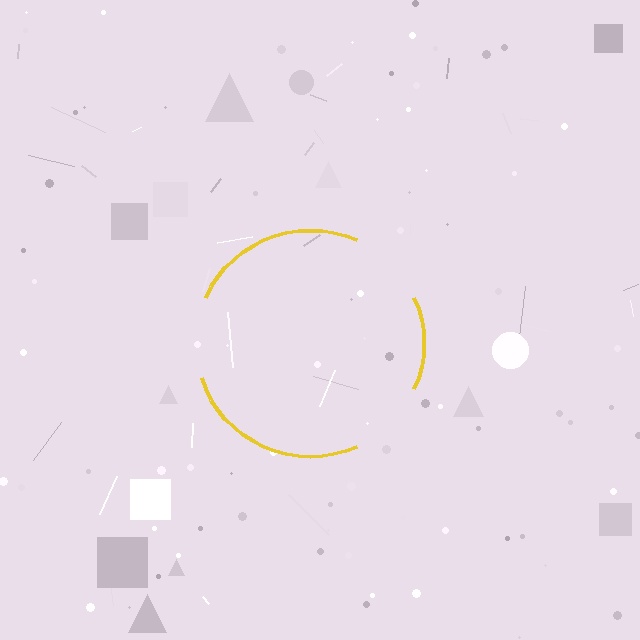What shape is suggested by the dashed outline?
The dashed outline suggests a circle.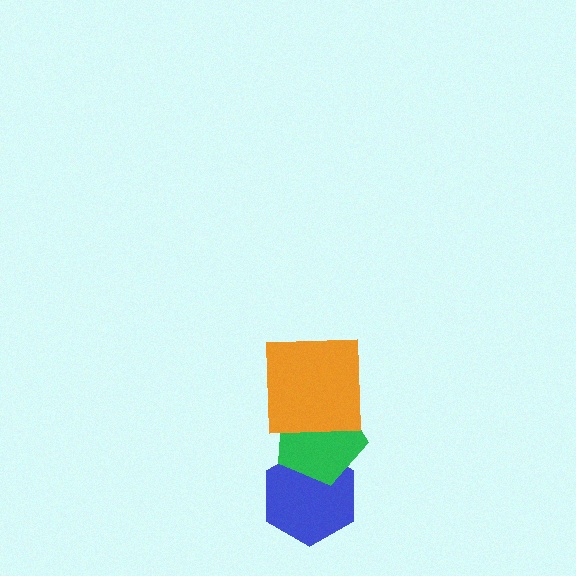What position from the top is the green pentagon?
The green pentagon is 2nd from the top.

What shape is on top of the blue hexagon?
The green pentagon is on top of the blue hexagon.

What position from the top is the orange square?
The orange square is 1st from the top.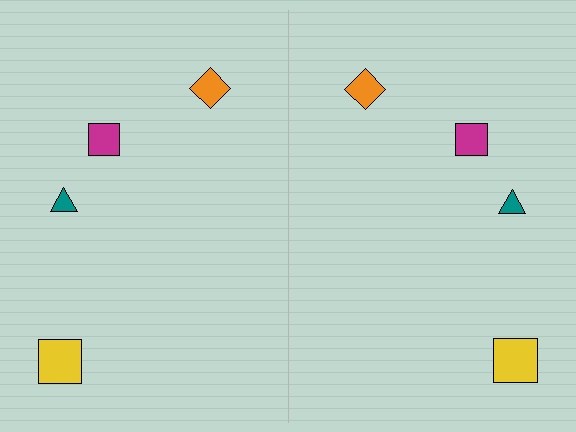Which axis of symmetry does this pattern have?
The pattern has a vertical axis of symmetry running through the center of the image.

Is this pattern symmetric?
Yes, this pattern has bilateral (reflection) symmetry.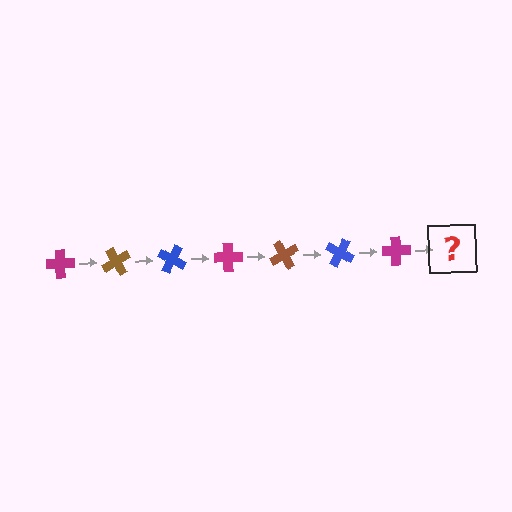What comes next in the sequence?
The next element should be a brown cross, rotated 420 degrees from the start.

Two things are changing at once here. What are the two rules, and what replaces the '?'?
The two rules are that it rotates 60 degrees each step and the color cycles through magenta, brown, and blue. The '?' should be a brown cross, rotated 420 degrees from the start.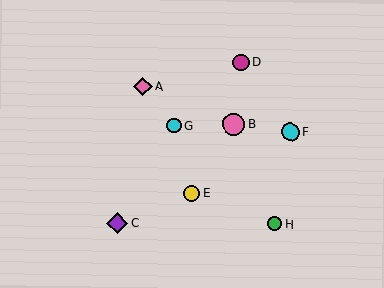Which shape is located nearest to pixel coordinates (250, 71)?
The magenta circle (labeled D) at (241, 62) is nearest to that location.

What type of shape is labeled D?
Shape D is a magenta circle.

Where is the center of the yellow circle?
The center of the yellow circle is at (192, 193).